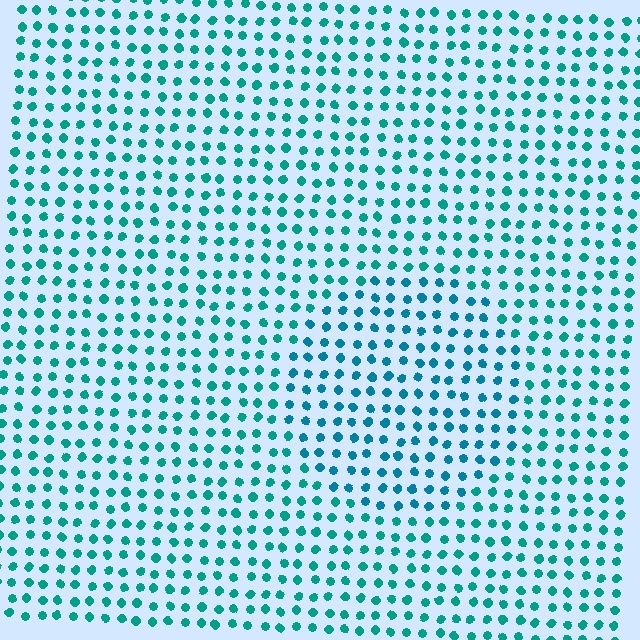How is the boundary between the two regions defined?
The boundary is defined purely by a slight shift in hue (about 18 degrees). Spacing, size, and orientation are identical on both sides.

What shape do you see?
I see a circle.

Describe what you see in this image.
The image is filled with small teal elements in a uniform arrangement. A circle-shaped region is visible where the elements are tinted to a slightly different hue, forming a subtle color boundary.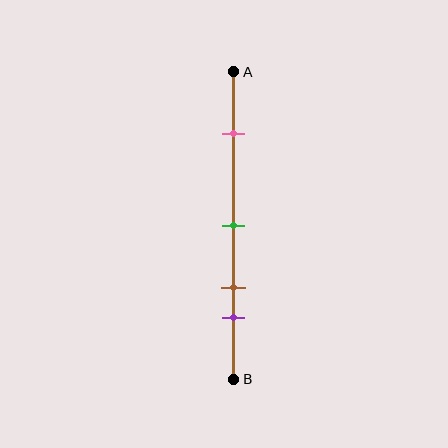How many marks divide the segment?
There are 4 marks dividing the segment.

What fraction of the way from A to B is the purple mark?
The purple mark is approximately 80% (0.8) of the way from A to B.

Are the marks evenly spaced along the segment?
No, the marks are not evenly spaced.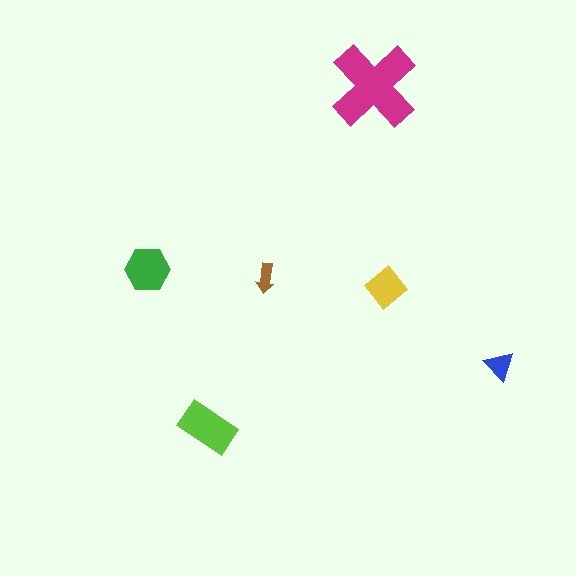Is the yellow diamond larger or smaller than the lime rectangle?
Smaller.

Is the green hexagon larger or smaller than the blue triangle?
Larger.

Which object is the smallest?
The brown arrow.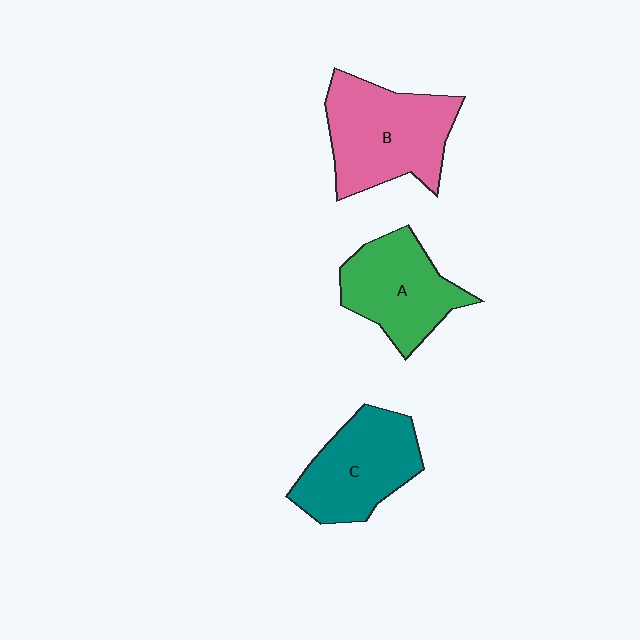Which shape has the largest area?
Shape B (pink).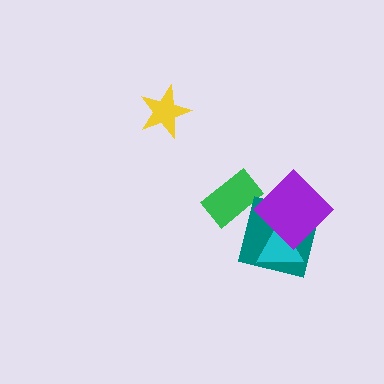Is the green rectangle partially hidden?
Yes, it is partially covered by another shape.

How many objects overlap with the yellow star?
0 objects overlap with the yellow star.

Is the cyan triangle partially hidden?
Yes, it is partially covered by another shape.